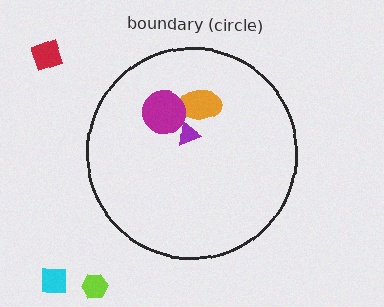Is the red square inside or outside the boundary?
Outside.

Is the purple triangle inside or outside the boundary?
Inside.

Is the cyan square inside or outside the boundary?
Outside.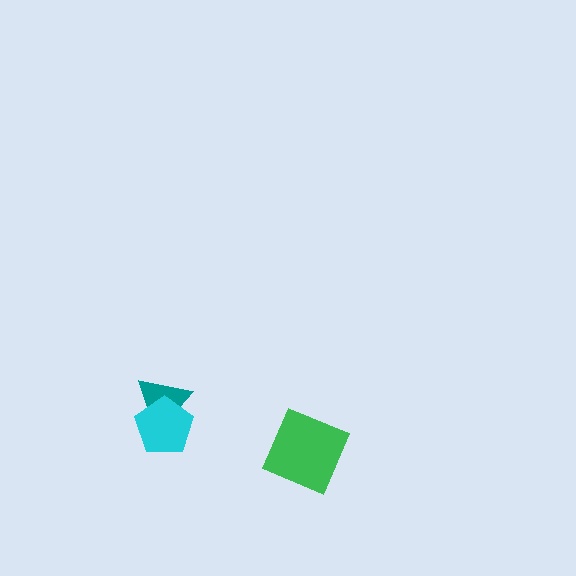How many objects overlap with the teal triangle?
1 object overlaps with the teal triangle.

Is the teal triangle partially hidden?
Yes, it is partially covered by another shape.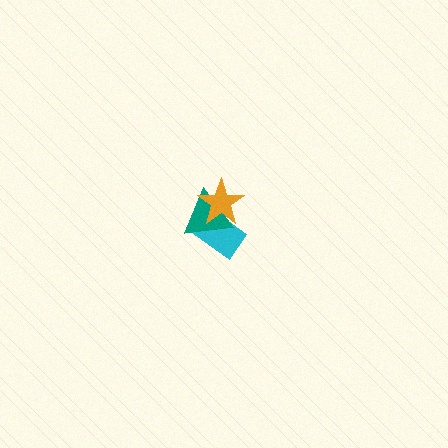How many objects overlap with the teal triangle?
2 objects overlap with the teal triangle.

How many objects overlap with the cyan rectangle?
2 objects overlap with the cyan rectangle.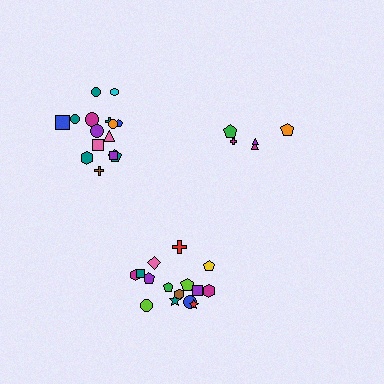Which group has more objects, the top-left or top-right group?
The top-left group.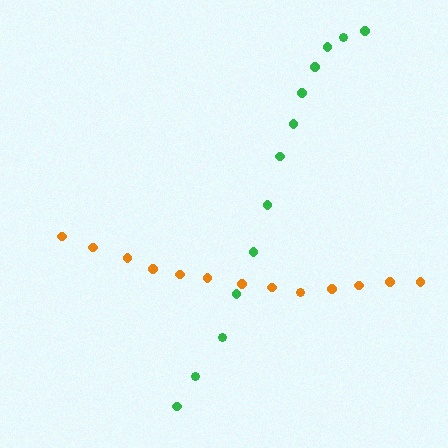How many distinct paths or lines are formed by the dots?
There are 2 distinct paths.